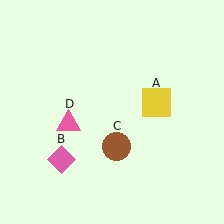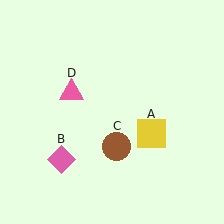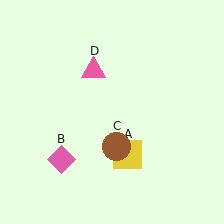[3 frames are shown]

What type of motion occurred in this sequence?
The yellow square (object A), pink triangle (object D) rotated clockwise around the center of the scene.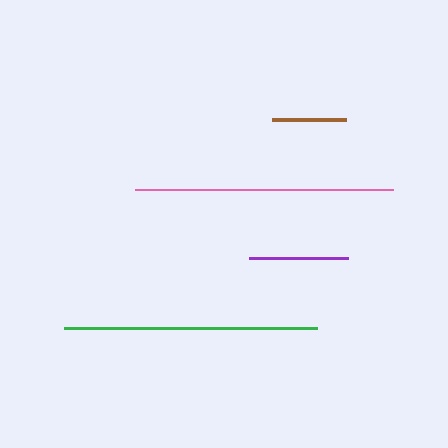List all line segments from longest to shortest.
From longest to shortest: pink, green, purple, brown.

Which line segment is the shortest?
The brown line is the shortest at approximately 74 pixels.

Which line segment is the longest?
The pink line is the longest at approximately 257 pixels.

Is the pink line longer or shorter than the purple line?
The pink line is longer than the purple line.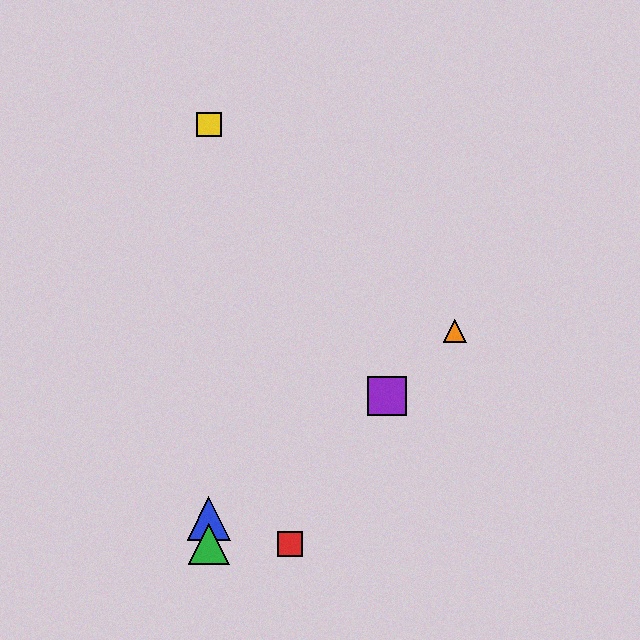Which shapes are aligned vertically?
The blue triangle, the green triangle, the yellow square are aligned vertically.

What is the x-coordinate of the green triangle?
The green triangle is at x≈209.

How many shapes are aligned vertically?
3 shapes (the blue triangle, the green triangle, the yellow square) are aligned vertically.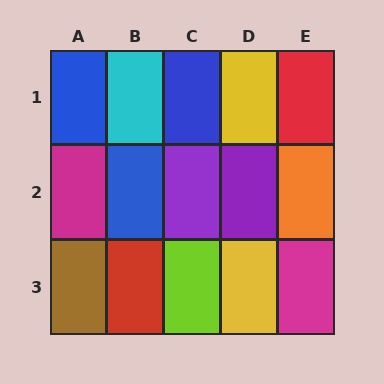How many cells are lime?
1 cell is lime.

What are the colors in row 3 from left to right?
Brown, red, lime, yellow, magenta.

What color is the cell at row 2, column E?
Orange.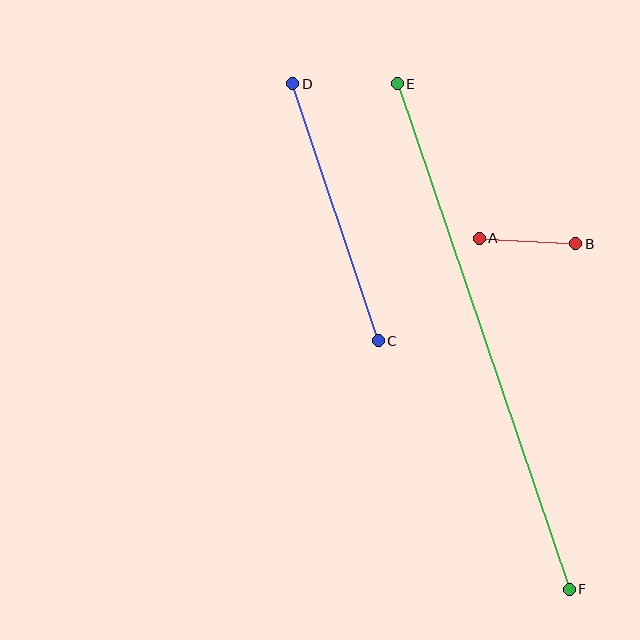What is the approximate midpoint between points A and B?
The midpoint is at approximately (528, 241) pixels.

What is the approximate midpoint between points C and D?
The midpoint is at approximately (335, 212) pixels.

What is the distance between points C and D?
The distance is approximately 271 pixels.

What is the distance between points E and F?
The distance is approximately 534 pixels.